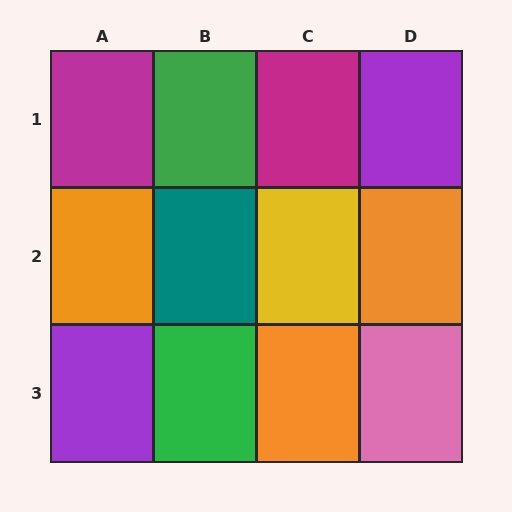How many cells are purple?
2 cells are purple.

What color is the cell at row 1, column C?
Magenta.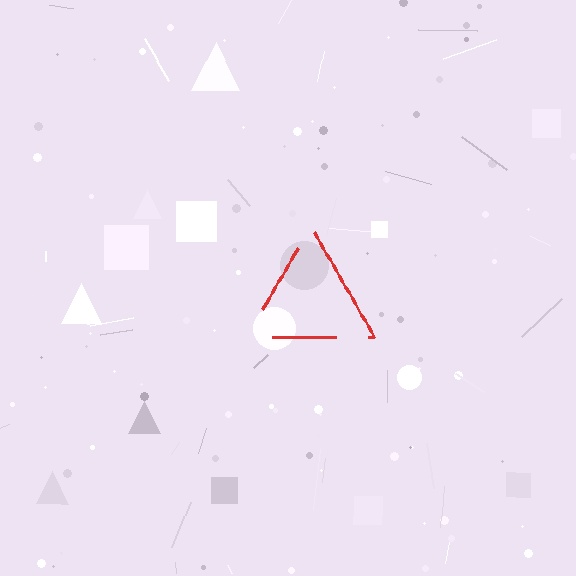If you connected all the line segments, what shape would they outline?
They would outline a triangle.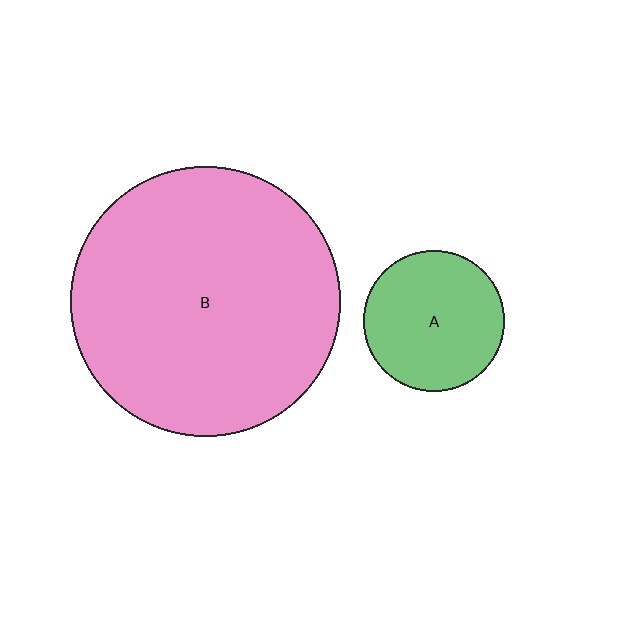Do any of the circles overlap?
No, none of the circles overlap.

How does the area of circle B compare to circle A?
Approximately 3.7 times.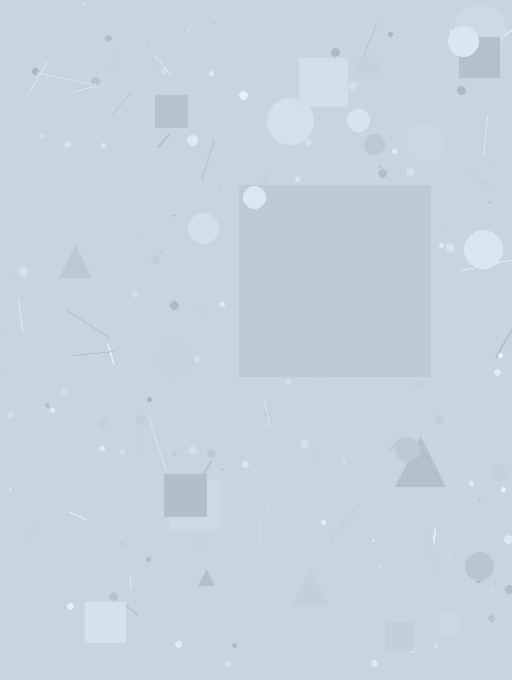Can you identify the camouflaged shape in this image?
The camouflaged shape is a square.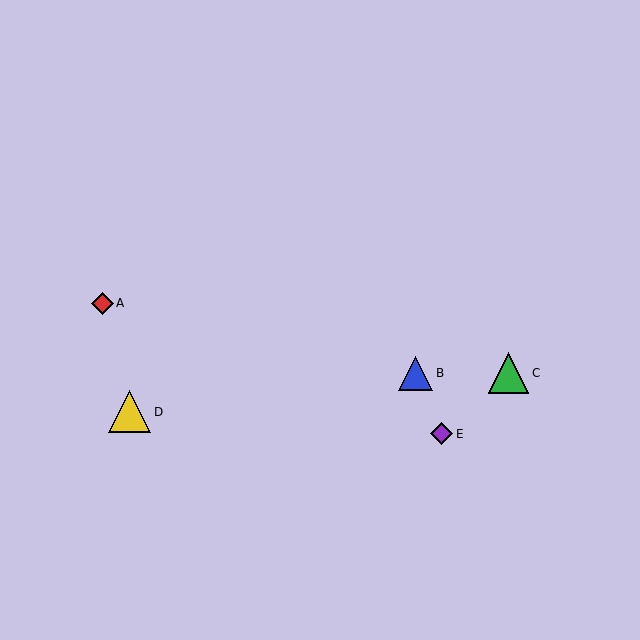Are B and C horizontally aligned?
Yes, both are at y≈373.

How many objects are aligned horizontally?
2 objects (B, C) are aligned horizontally.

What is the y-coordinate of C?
Object C is at y≈373.